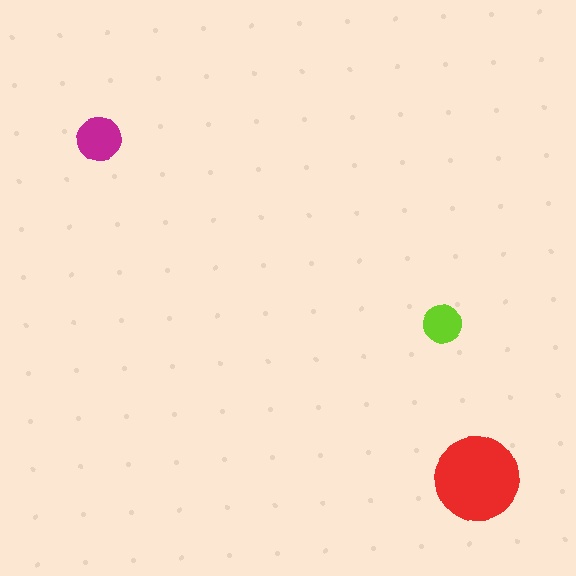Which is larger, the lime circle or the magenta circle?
The magenta one.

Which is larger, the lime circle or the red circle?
The red one.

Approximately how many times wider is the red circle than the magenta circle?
About 2 times wider.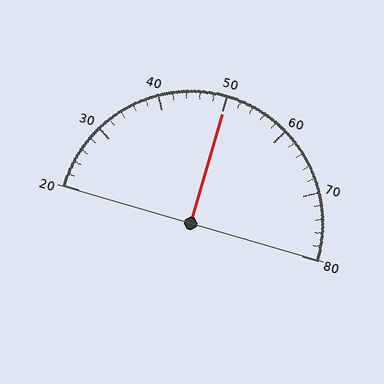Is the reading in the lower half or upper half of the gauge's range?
The reading is in the upper half of the range (20 to 80).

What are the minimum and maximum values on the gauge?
The gauge ranges from 20 to 80.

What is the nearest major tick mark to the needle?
The nearest major tick mark is 50.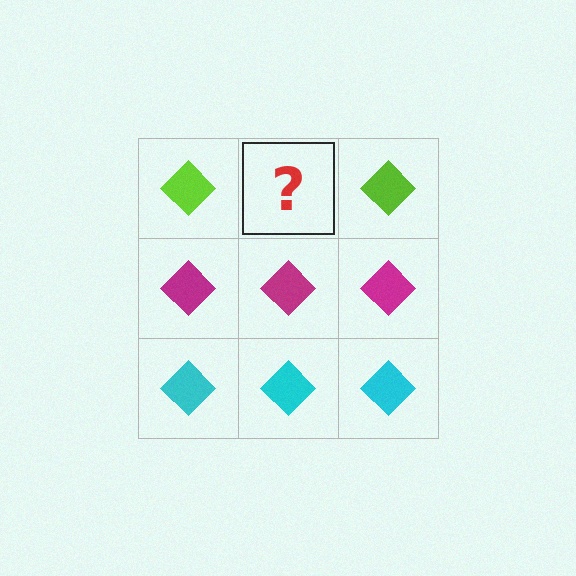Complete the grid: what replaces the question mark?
The question mark should be replaced with a lime diamond.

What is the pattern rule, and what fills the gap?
The rule is that each row has a consistent color. The gap should be filled with a lime diamond.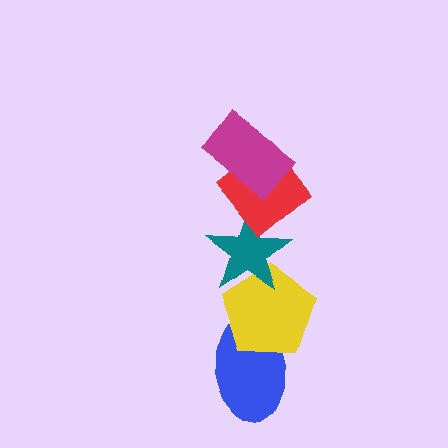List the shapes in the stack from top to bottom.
From top to bottom: the magenta rectangle, the red diamond, the teal star, the yellow pentagon, the blue ellipse.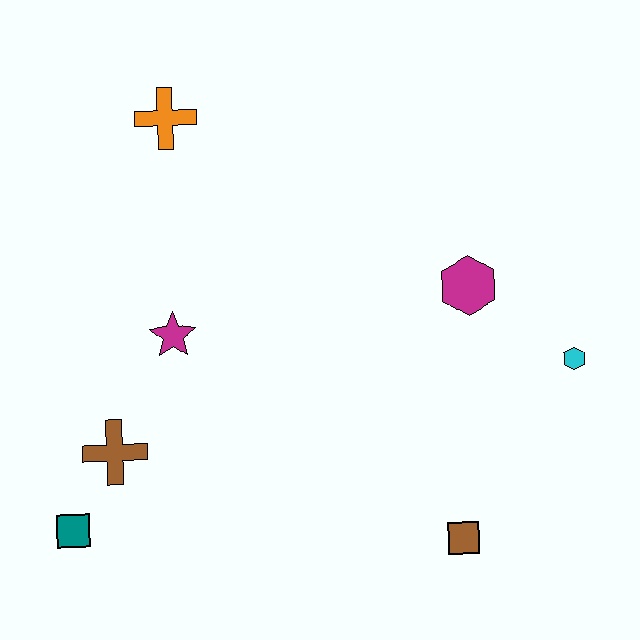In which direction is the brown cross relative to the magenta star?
The brown cross is below the magenta star.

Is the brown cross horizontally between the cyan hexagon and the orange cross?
No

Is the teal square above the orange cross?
No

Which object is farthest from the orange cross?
The brown square is farthest from the orange cross.